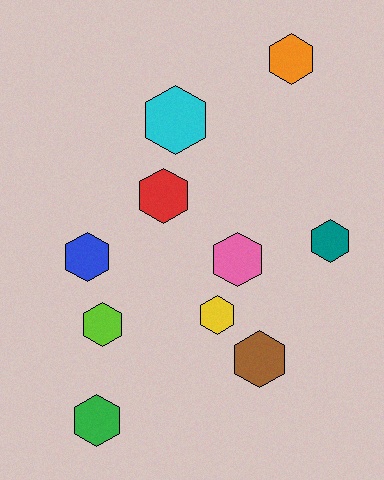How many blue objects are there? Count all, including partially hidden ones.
There is 1 blue object.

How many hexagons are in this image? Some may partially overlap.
There are 10 hexagons.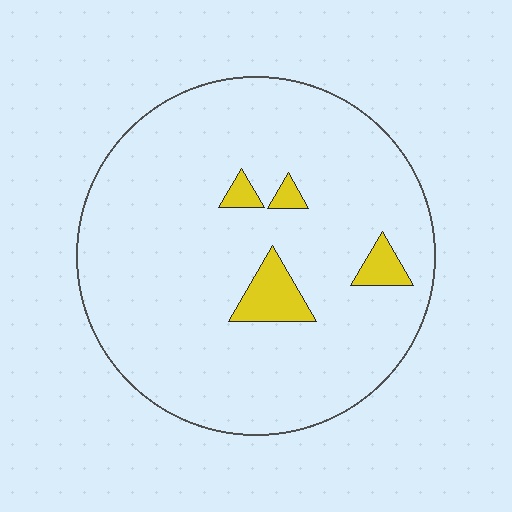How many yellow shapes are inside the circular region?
4.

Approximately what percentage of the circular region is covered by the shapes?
Approximately 5%.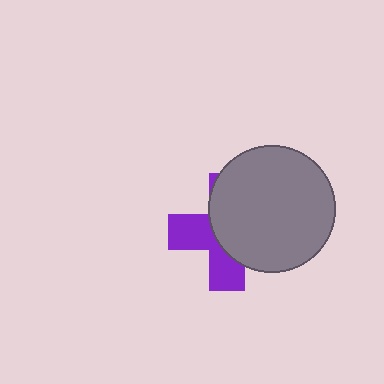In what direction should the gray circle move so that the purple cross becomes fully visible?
The gray circle should move right. That is the shortest direction to clear the overlap and leave the purple cross fully visible.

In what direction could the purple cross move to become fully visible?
The purple cross could move left. That would shift it out from behind the gray circle entirely.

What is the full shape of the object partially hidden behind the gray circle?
The partially hidden object is a purple cross.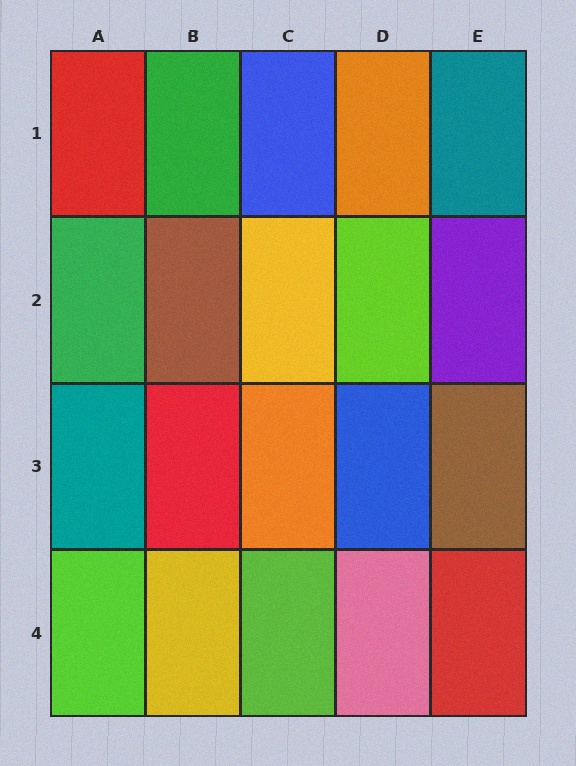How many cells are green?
2 cells are green.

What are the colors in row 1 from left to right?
Red, green, blue, orange, teal.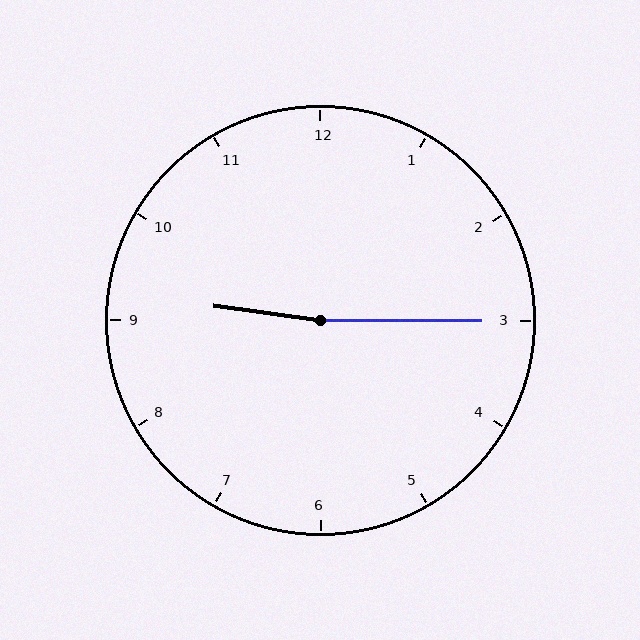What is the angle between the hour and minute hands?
Approximately 172 degrees.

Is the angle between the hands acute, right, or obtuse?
It is obtuse.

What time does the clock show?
9:15.